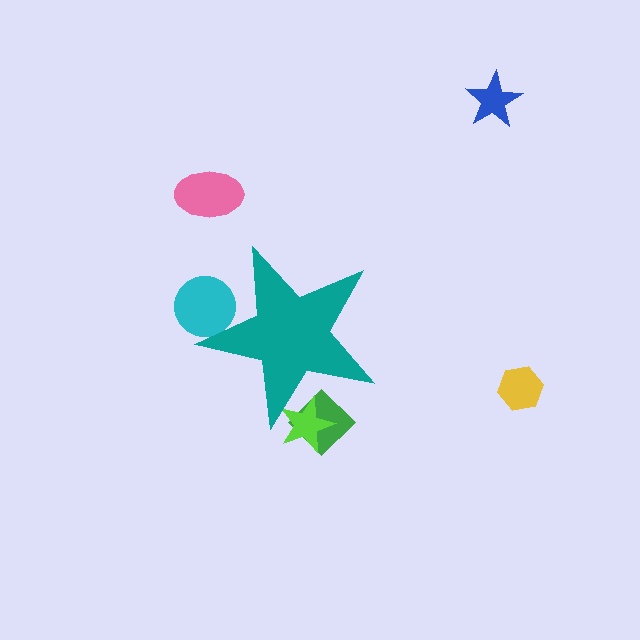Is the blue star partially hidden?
No, the blue star is fully visible.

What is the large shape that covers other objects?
A teal star.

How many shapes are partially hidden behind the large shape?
3 shapes are partially hidden.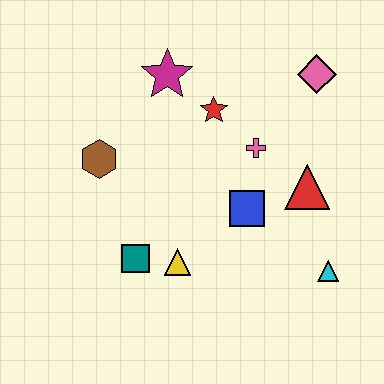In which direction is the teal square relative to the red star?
The teal square is below the red star.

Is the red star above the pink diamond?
No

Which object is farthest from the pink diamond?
The teal square is farthest from the pink diamond.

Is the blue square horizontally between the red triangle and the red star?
Yes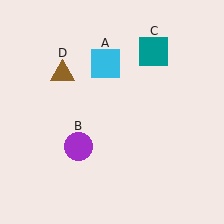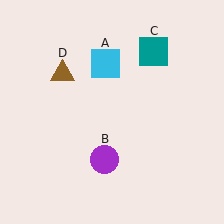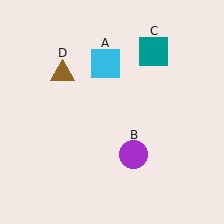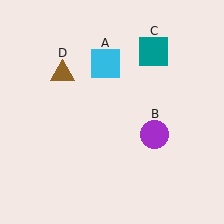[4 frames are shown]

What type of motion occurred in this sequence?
The purple circle (object B) rotated counterclockwise around the center of the scene.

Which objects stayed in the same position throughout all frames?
Cyan square (object A) and teal square (object C) and brown triangle (object D) remained stationary.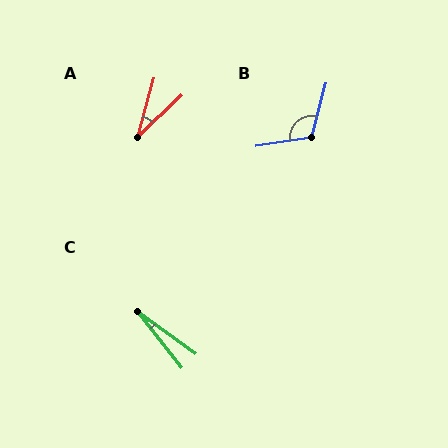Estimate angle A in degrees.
Approximately 31 degrees.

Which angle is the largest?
B, at approximately 113 degrees.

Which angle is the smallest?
C, at approximately 16 degrees.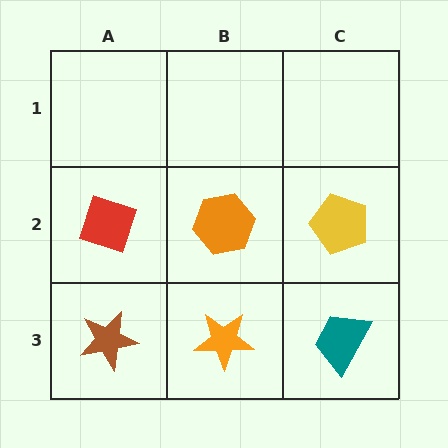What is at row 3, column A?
A brown star.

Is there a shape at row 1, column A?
No, that cell is empty.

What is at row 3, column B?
An orange star.